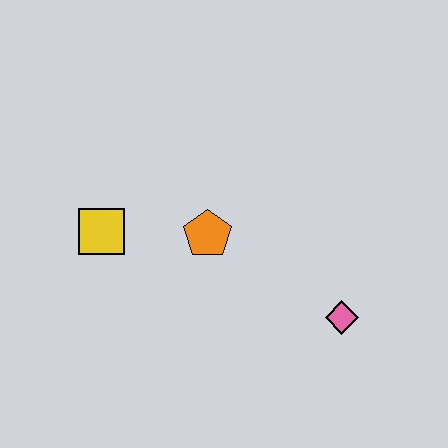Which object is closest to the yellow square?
The orange pentagon is closest to the yellow square.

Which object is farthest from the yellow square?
The pink diamond is farthest from the yellow square.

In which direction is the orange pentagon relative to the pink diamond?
The orange pentagon is to the left of the pink diamond.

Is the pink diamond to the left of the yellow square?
No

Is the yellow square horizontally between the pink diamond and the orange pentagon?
No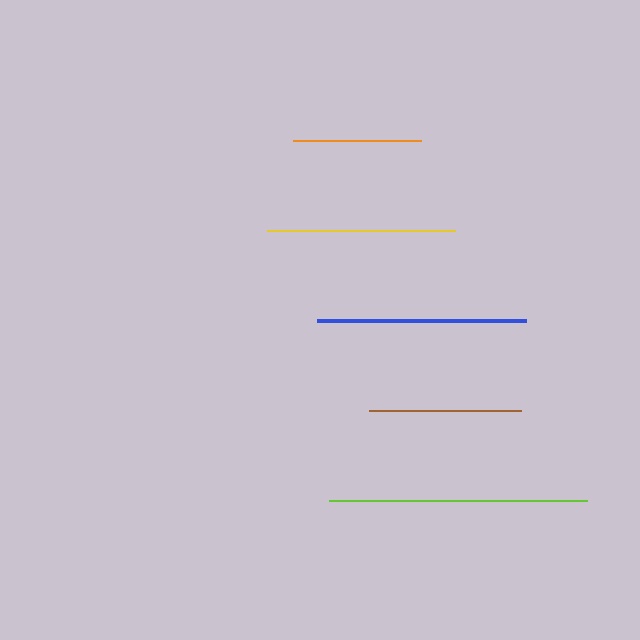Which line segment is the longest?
The lime line is the longest at approximately 258 pixels.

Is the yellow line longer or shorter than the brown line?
The yellow line is longer than the brown line.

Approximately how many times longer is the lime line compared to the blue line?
The lime line is approximately 1.2 times the length of the blue line.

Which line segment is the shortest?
The orange line is the shortest at approximately 128 pixels.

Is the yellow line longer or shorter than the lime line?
The lime line is longer than the yellow line.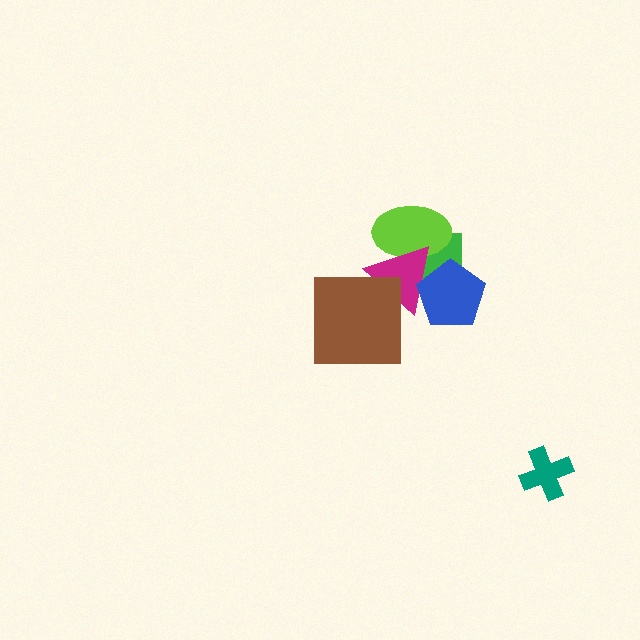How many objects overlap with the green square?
3 objects overlap with the green square.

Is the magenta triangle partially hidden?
Yes, it is partially covered by another shape.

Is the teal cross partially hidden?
No, no other shape covers it.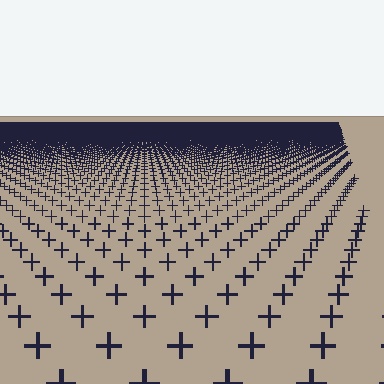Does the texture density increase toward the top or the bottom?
Density increases toward the top.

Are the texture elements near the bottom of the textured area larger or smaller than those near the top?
Larger. Near the bottom, elements are closer to the viewer and appear at a bigger on-screen size.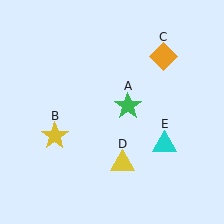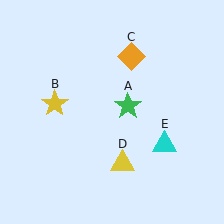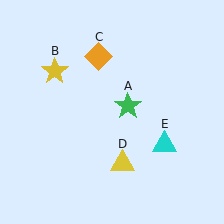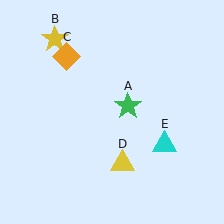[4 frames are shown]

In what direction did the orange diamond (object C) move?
The orange diamond (object C) moved left.